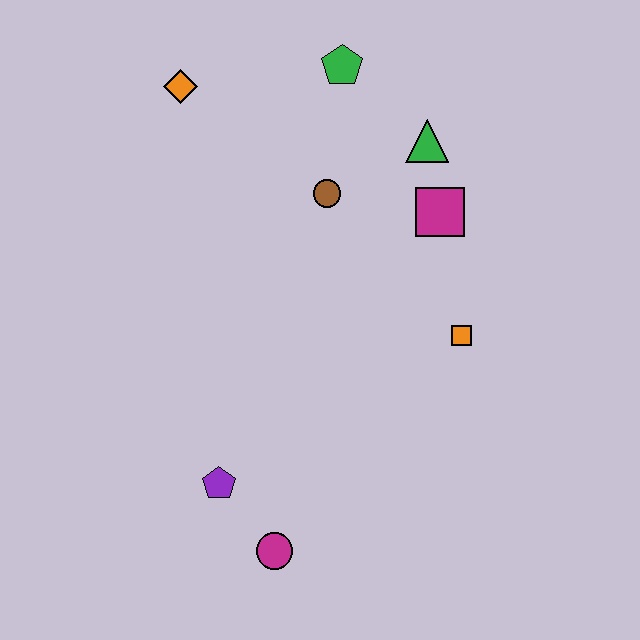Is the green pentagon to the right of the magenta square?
No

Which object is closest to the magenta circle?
The purple pentagon is closest to the magenta circle.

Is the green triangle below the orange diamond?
Yes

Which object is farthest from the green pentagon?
The magenta circle is farthest from the green pentagon.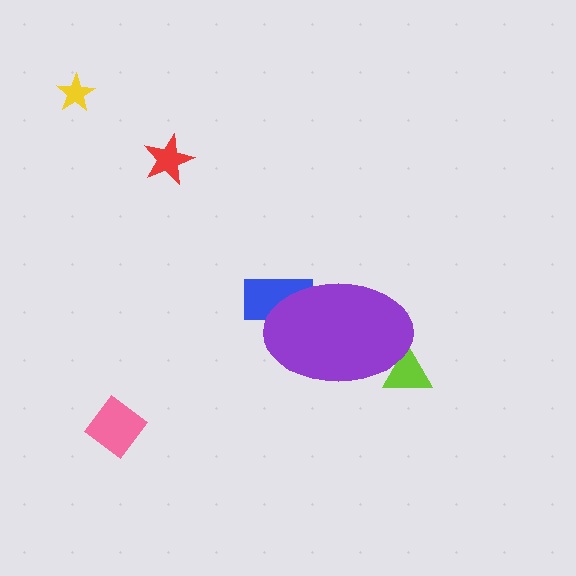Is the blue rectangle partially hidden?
Yes, the blue rectangle is partially hidden behind the purple ellipse.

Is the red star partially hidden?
No, the red star is fully visible.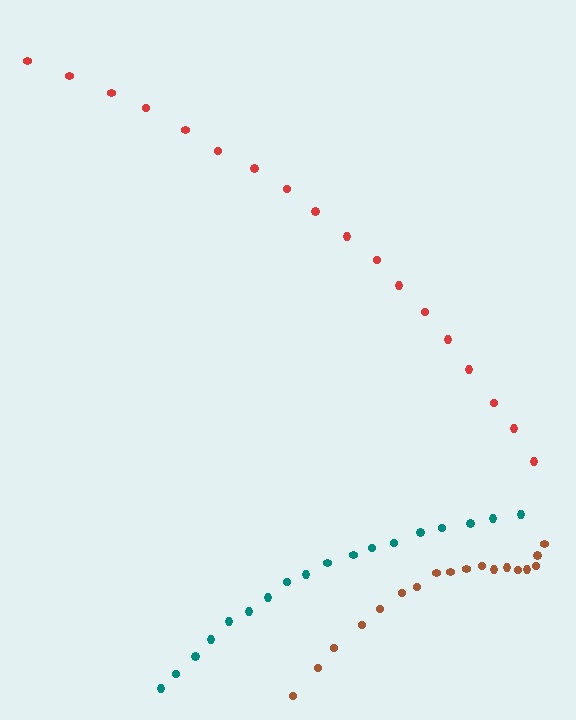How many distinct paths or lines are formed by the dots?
There are 3 distinct paths.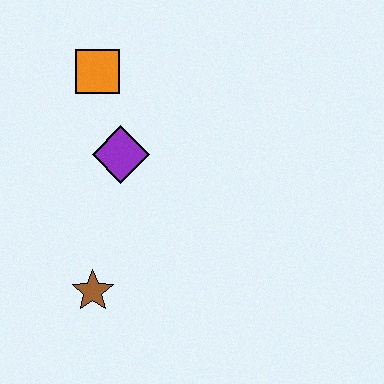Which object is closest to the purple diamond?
The orange square is closest to the purple diamond.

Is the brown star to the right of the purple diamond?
No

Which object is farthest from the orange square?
The brown star is farthest from the orange square.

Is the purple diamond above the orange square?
No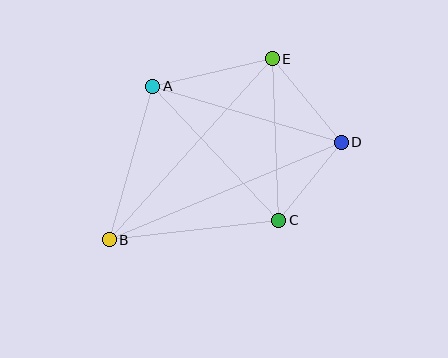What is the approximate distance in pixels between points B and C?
The distance between B and C is approximately 170 pixels.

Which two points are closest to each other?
Points C and D are closest to each other.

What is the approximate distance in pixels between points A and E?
The distance between A and E is approximately 123 pixels.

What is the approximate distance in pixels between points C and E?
The distance between C and E is approximately 161 pixels.